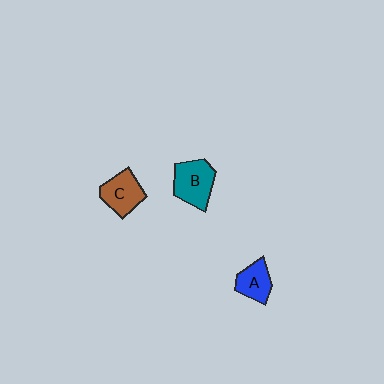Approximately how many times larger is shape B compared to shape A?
Approximately 1.4 times.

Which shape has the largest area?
Shape B (teal).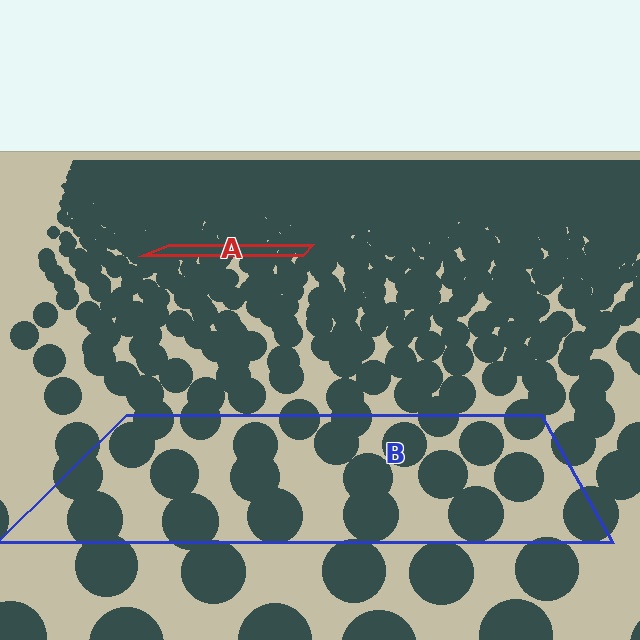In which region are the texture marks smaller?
The texture marks are smaller in region A, because it is farther away.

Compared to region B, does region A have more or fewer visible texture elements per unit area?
Region A has more texture elements per unit area — they are packed more densely because it is farther away.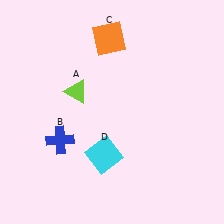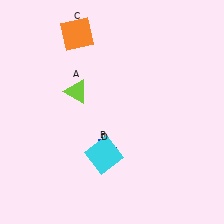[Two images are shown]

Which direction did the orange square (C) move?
The orange square (C) moved left.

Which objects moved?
The objects that moved are: the blue cross (B), the orange square (C).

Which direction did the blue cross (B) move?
The blue cross (B) moved right.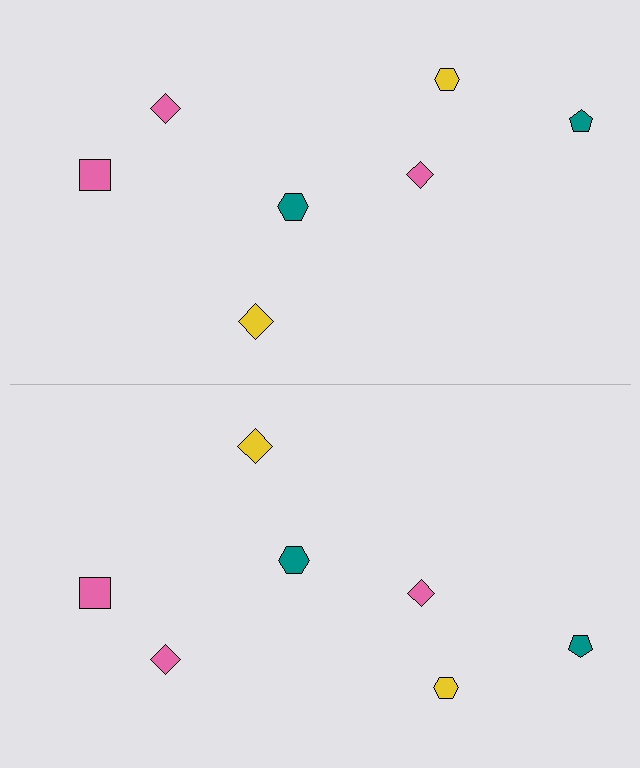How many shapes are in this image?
There are 14 shapes in this image.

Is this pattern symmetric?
Yes, this pattern has bilateral (reflection) symmetry.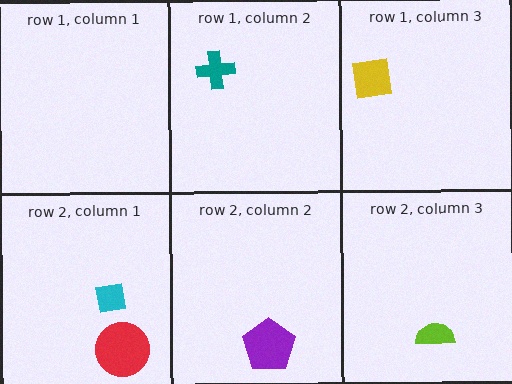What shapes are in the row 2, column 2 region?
The purple pentagon.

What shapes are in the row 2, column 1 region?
The cyan square, the red circle.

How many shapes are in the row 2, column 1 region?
2.